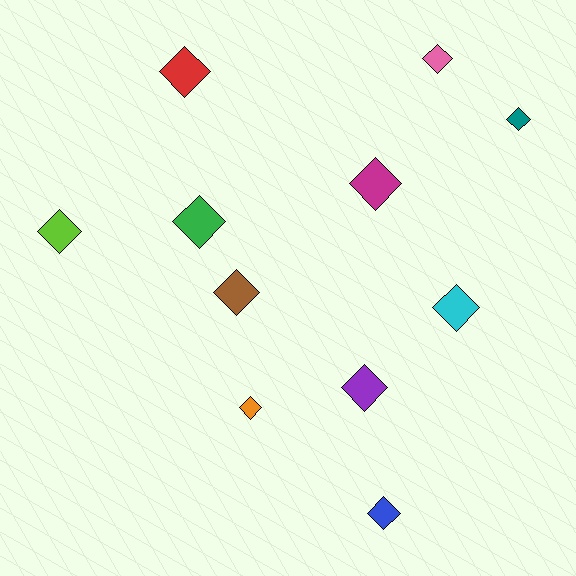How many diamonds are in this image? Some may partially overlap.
There are 11 diamonds.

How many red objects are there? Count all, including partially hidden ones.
There is 1 red object.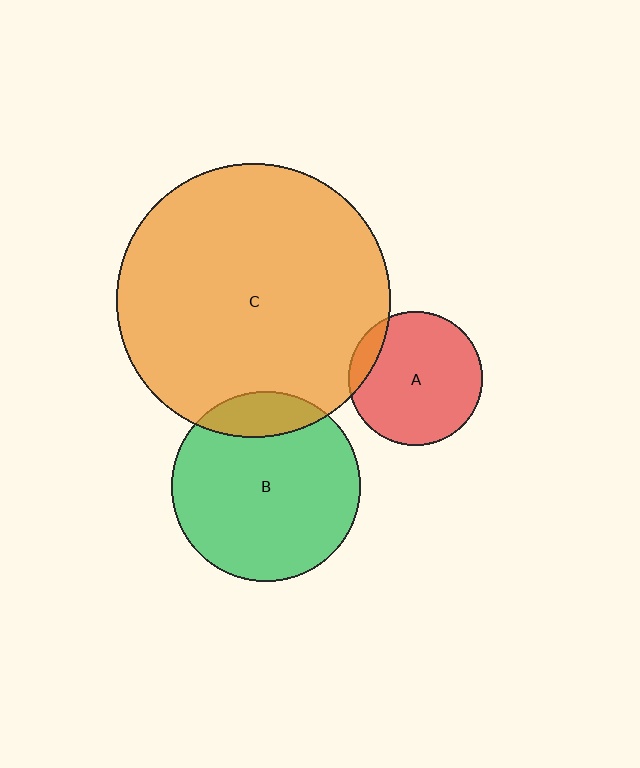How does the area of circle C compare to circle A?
Approximately 4.2 times.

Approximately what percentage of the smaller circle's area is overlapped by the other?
Approximately 15%.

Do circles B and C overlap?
Yes.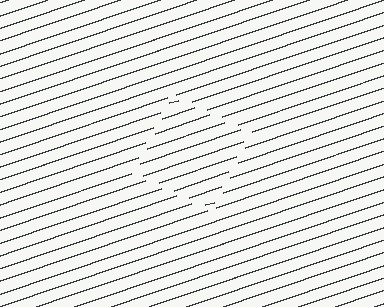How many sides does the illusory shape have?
4 sides — the line-ends trace a square.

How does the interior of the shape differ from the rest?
The interior of the shape contains the same grating, shifted by half a period — the contour is defined by the phase discontinuity where line-ends from the inner and outer gratings abut.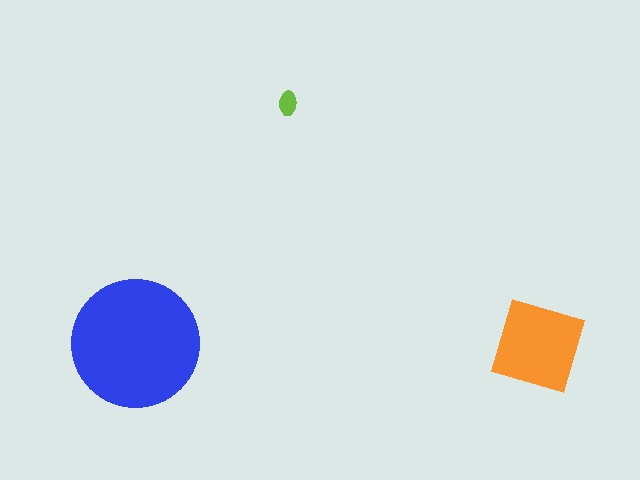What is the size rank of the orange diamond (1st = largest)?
2nd.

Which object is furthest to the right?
The orange diamond is rightmost.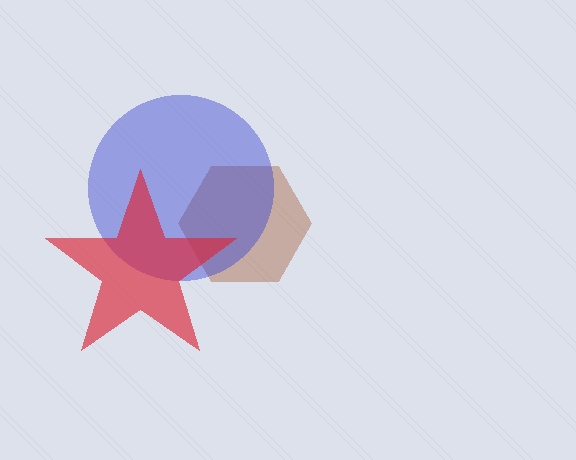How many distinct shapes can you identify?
There are 3 distinct shapes: a brown hexagon, a blue circle, a red star.